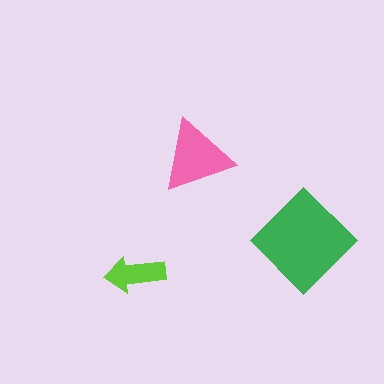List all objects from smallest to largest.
The lime arrow, the pink triangle, the green diamond.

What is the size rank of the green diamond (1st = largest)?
1st.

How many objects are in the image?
There are 3 objects in the image.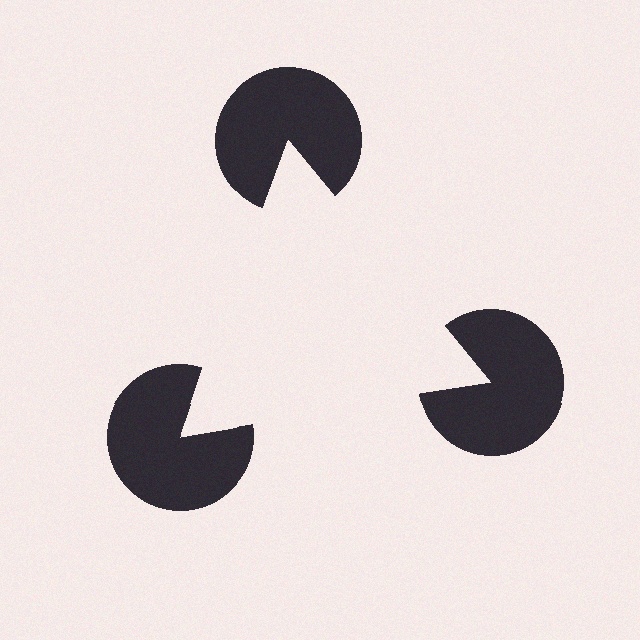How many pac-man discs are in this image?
There are 3 — one at each vertex of the illusory triangle.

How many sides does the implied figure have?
3 sides.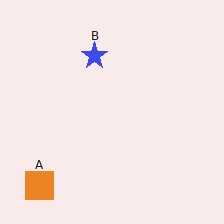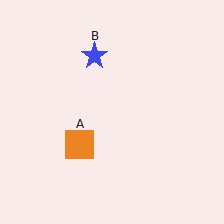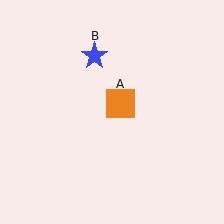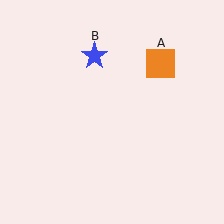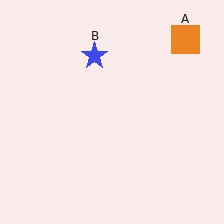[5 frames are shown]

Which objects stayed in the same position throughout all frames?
Blue star (object B) remained stationary.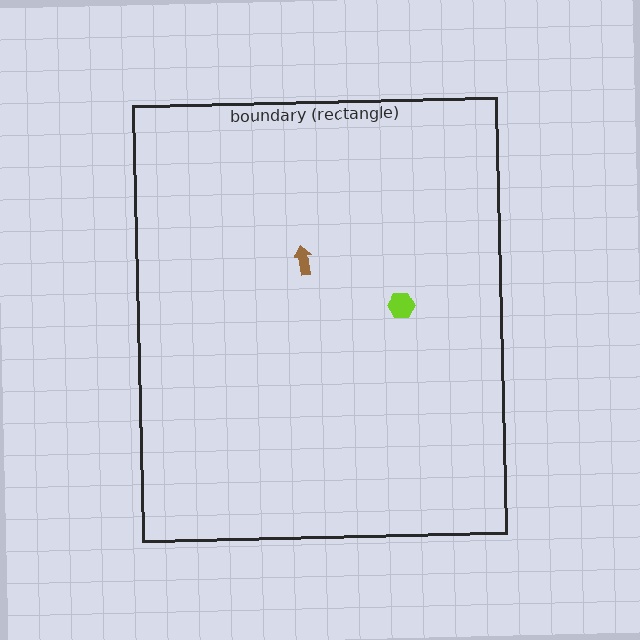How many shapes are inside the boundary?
2 inside, 0 outside.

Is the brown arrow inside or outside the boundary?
Inside.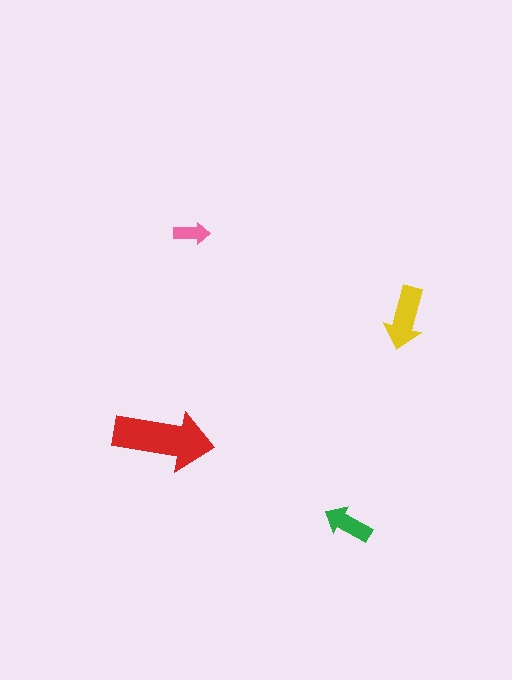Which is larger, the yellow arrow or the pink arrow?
The yellow one.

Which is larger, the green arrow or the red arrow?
The red one.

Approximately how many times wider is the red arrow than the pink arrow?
About 3 times wider.